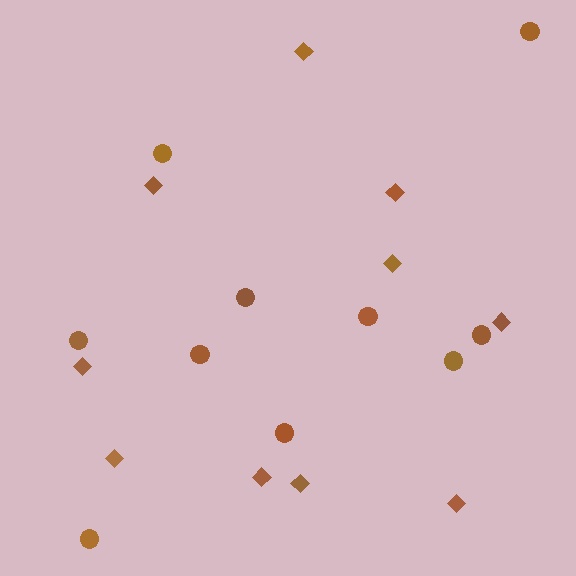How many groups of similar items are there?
There are 2 groups: one group of diamonds (10) and one group of circles (10).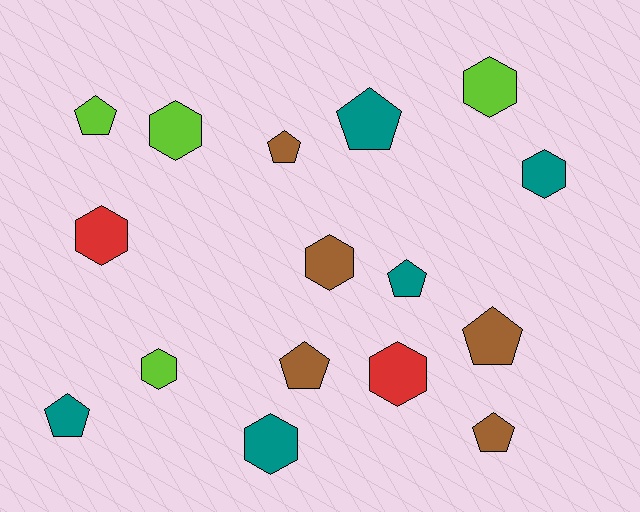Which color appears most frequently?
Brown, with 5 objects.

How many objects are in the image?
There are 16 objects.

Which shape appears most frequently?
Pentagon, with 8 objects.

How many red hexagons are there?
There are 2 red hexagons.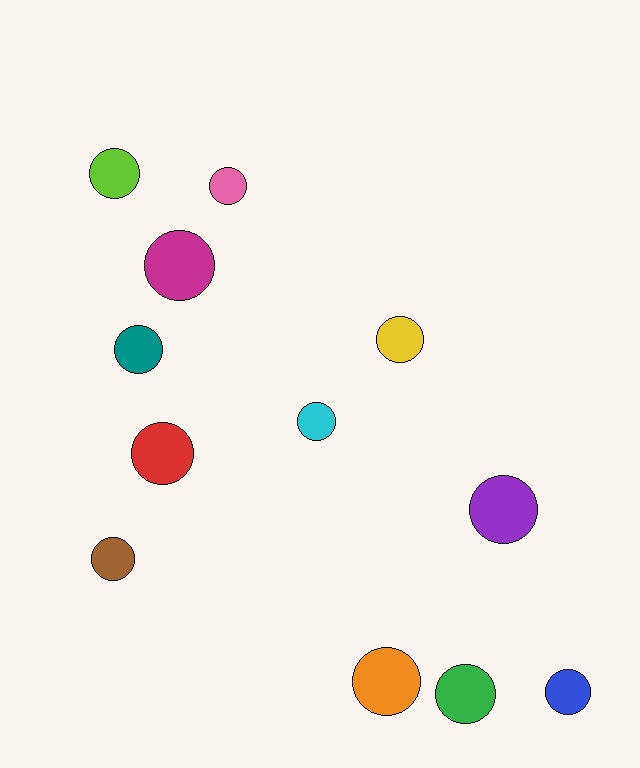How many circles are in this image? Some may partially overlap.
There are 12 circles.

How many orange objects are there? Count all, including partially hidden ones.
There is 1 orange object.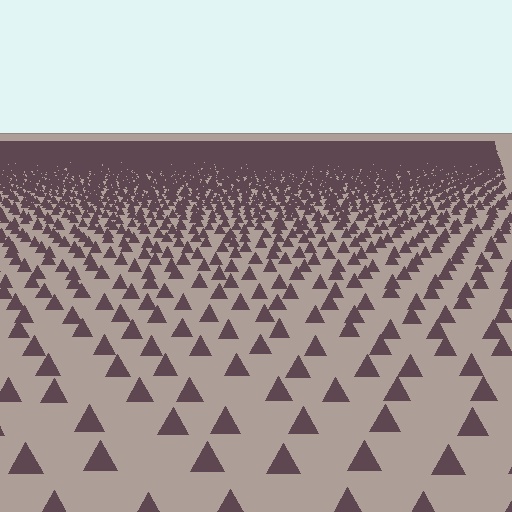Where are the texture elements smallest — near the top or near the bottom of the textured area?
Near the top.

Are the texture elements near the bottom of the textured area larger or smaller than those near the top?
Larger. Near the bottom, elements are closer to the viewer and appear at a bigger on-screen size.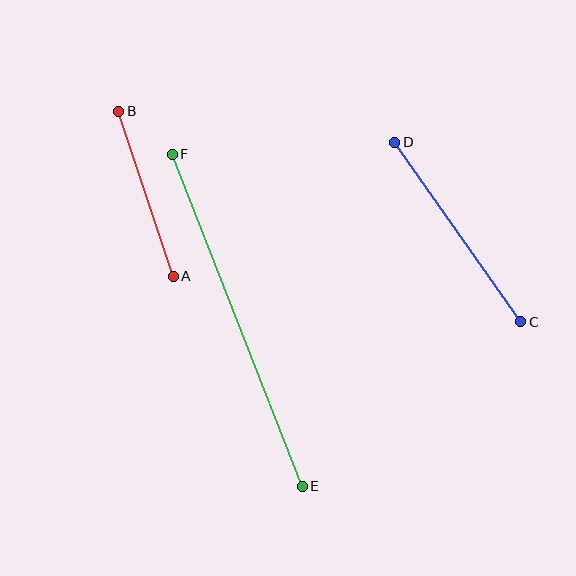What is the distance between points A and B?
The distance is approximately 173 pixels.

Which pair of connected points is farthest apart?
Points E and F are farthest apart.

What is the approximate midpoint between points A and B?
The midpoint is at approximately (146, 194) pixels.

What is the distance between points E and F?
The distance is approximately 357 pixels.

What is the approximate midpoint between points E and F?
The midpoint is at approximately (237, 320) pixels.